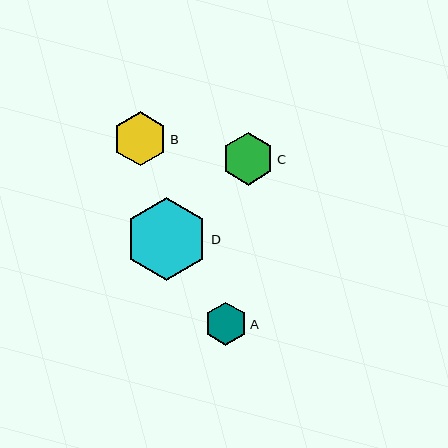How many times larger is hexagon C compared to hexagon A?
Hexagon C is approximately 1.2 times the size of hexagon A.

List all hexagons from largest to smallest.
From largest to smallest: D, B, C, A.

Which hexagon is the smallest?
Hexagon A is the smallest with a size of approximately 43 pixels.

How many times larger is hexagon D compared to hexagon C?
Hexagon D is approximately 1.6 times the size of hexagon C.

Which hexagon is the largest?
Hexagon D is the largest with a size of approximately 83 pixels.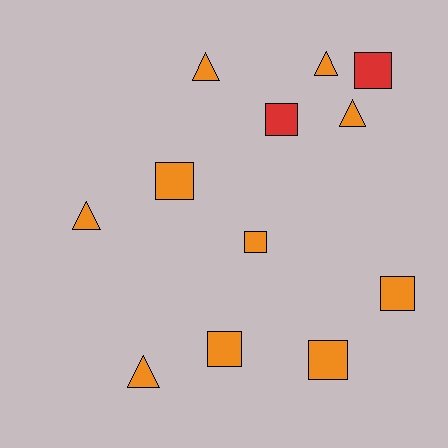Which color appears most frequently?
Orange, with 10 objects.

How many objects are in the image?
There are 12 objects.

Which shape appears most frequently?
Square, with 7 objects.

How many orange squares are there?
There are 5 orange squares.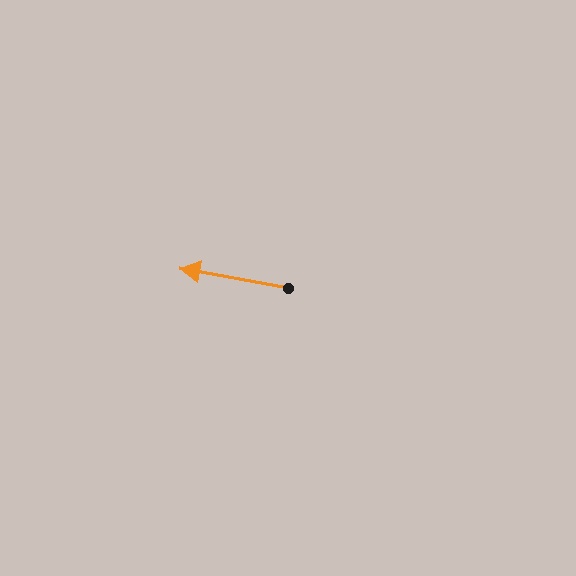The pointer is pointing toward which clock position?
Roughly 9 o'clock.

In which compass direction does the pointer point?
West.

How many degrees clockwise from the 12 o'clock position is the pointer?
Approximately 280 degrees.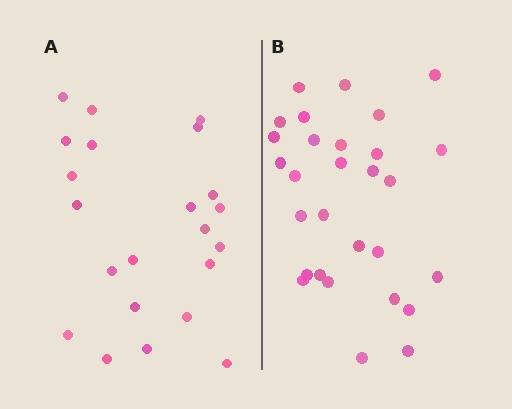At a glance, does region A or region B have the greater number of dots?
Region B (the right region) has more dots.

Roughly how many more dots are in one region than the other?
Region B has roughly 8 or so more dots than region A.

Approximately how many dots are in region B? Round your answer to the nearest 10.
About 30 dots. (The exact count is 29, which rounds to 30.)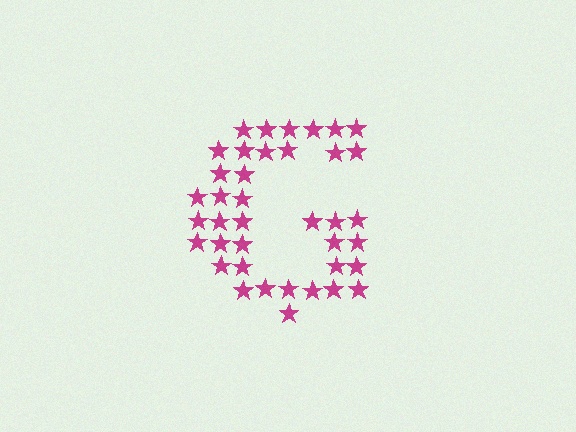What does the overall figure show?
The overall figure shows the letter G.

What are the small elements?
The small elements are stars.